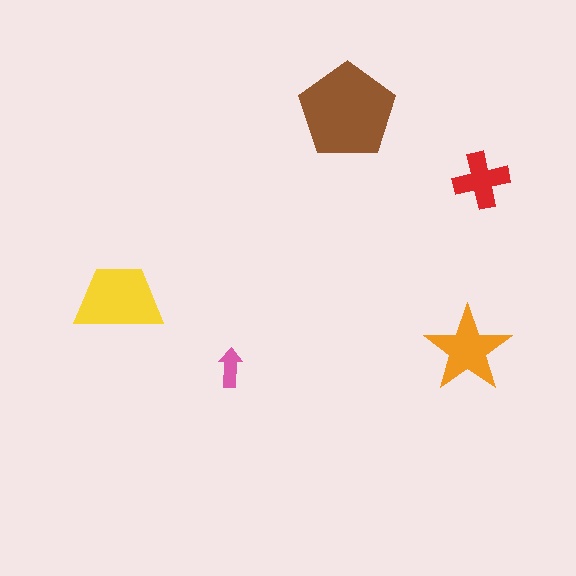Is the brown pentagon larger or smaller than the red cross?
Larger.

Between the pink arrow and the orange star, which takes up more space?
The orange star.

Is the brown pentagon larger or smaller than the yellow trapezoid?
Larger.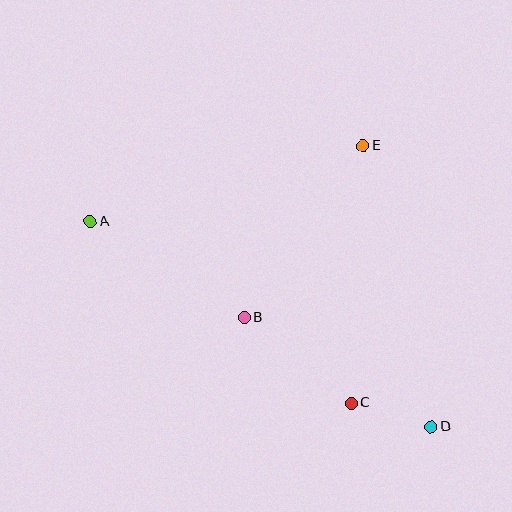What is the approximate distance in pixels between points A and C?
The distance between A and C is approximately 318 pixels.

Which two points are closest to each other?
Points C and D are closest to each other.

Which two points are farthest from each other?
Points A and D are farthest from each other.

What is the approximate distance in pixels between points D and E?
The distance between D and E is approximately 289 pixels.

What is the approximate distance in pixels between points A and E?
The distance between A and E is approximately 283 pixels.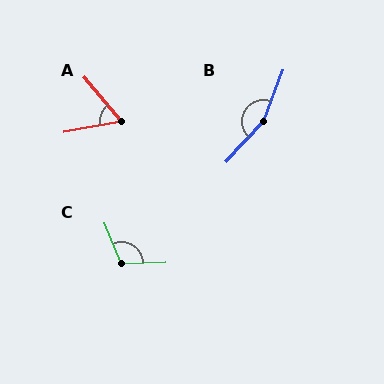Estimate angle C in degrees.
Approximately 110 degrees.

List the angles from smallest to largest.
A (60°), C (110°), B (158°).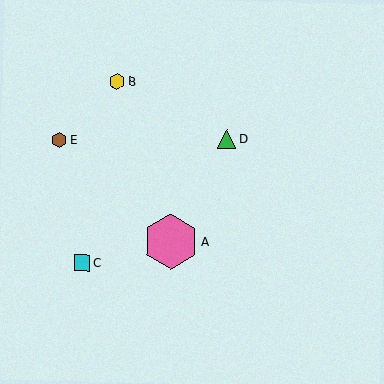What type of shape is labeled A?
Shape A is a pink hexagon.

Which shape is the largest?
The pink hexagon (labeled A) is the largest.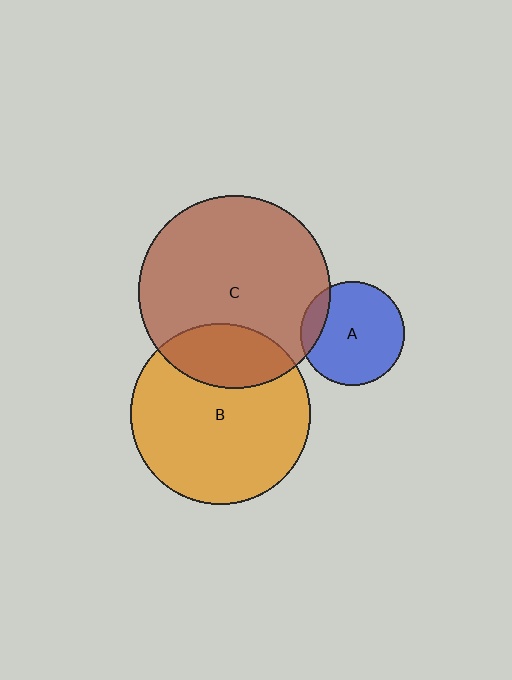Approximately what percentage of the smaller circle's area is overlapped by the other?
Approximately 15%.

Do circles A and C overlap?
Yes.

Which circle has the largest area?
Circle C (brown).